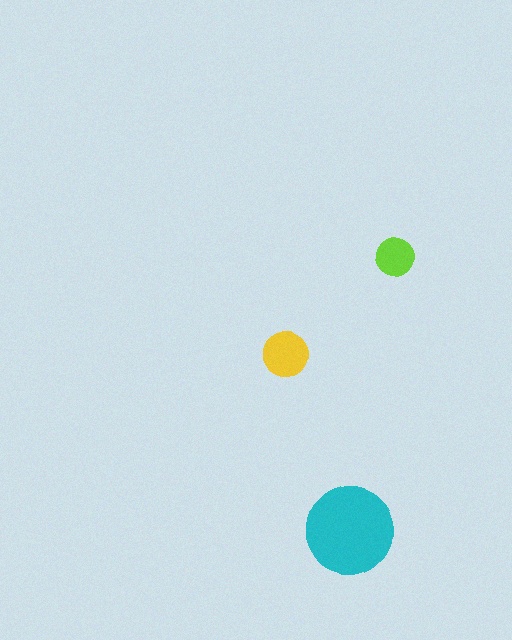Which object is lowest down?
The cyan circle is bottommost.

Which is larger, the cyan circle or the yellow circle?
The cyan one.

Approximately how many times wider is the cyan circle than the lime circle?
About 2.5 times wider.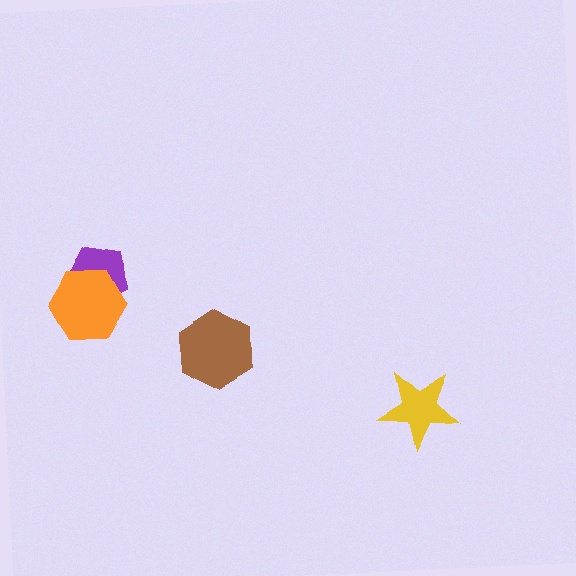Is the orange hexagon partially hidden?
No, no other shape covers it.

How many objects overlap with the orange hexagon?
1 object overlaps with the orange hexagon.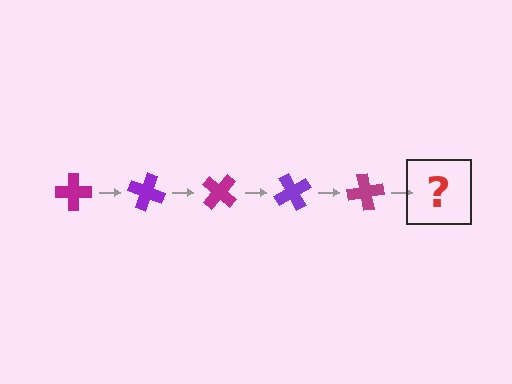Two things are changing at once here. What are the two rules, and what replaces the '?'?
The two rules are that it rotates 20 degrees each step and the color cycles through magenta and purple. The '?' should be a purple cross, rotated 100 degrees from the start.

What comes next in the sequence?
The next element should be a purple cross, rotated 100 degrees from the start.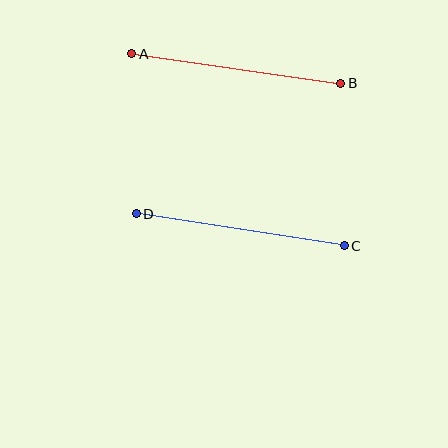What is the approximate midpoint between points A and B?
The midpoint is at approximately (236, 69) pixels.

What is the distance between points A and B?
The distance is approximately 211 pixels.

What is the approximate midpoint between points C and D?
The midpoint is at approximately (240, 230) pixels.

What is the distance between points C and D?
The distance is approximately 210 pixels.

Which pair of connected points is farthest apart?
Points A and B are farthest apart.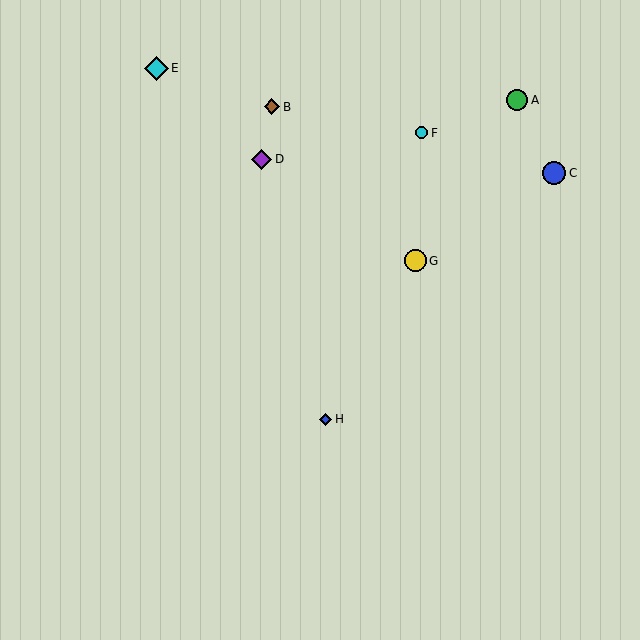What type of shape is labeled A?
Shape A is a green circle.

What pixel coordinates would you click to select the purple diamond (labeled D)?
Click at (262, 159) to select the purple diamond D.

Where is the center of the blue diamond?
The center of the blue diamond is at (325, 419).